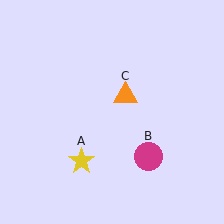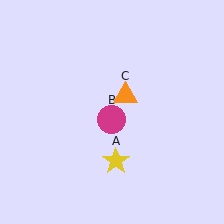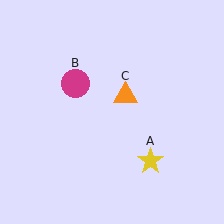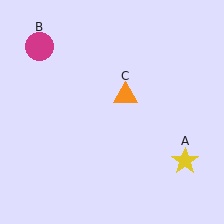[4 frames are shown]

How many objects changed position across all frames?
2 objects changed position: yellow star (object A), magenta circle (object B).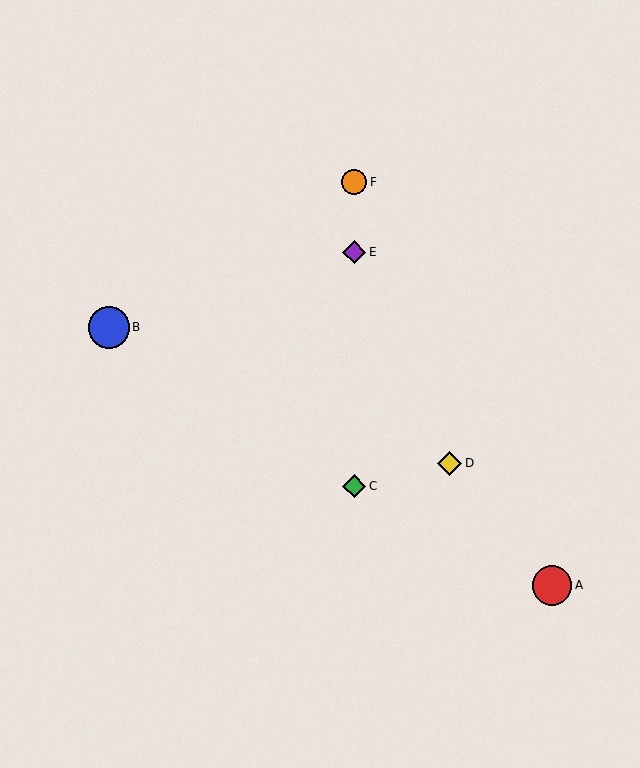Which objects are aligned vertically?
Objects C, E, F are aligned vertically.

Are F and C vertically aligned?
Yes, both are at x≈354.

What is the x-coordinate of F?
Object F is at x≈354.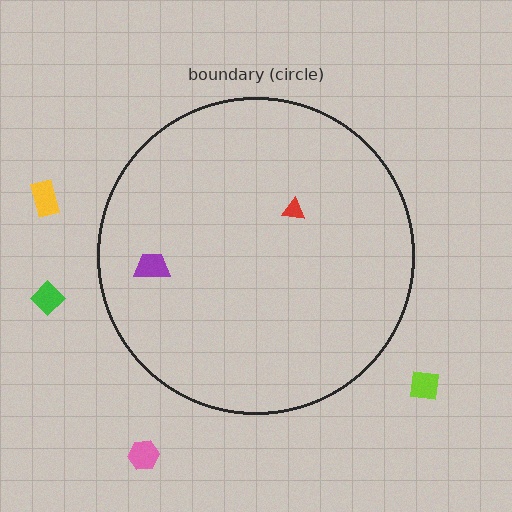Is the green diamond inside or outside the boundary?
Outside.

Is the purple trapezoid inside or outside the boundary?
Inside.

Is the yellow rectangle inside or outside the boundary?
Outside.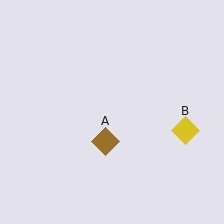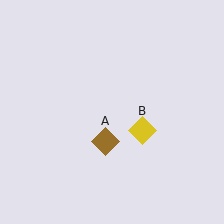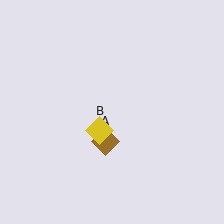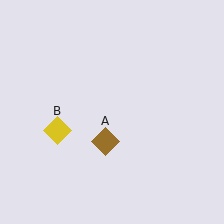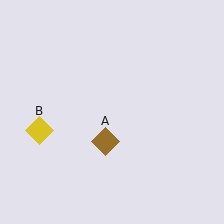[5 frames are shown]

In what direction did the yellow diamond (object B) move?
The yellow diamond (object B) moved left.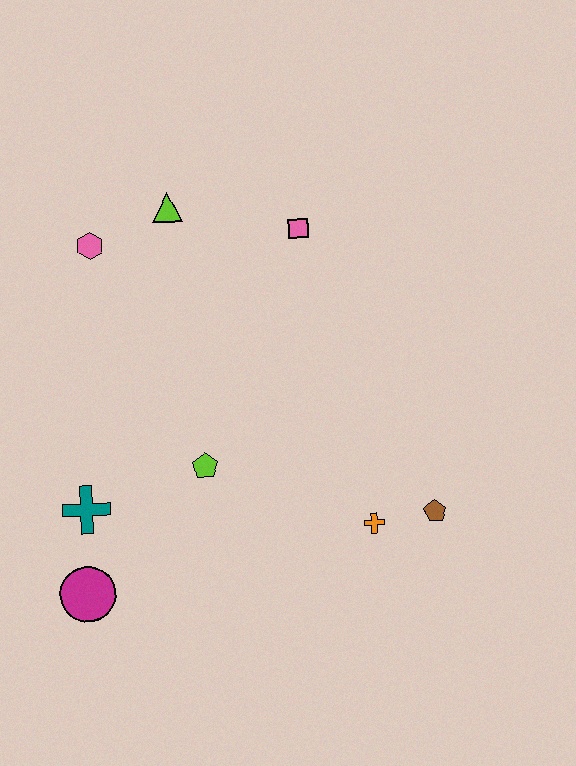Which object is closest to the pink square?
The lime triangle is closest to the pink square.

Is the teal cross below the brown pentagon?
No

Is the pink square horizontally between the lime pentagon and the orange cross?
Yes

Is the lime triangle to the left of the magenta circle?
No